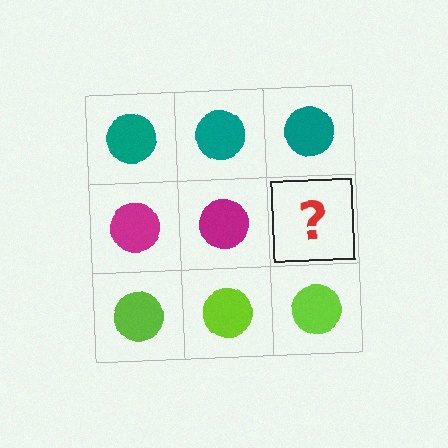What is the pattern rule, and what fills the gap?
The rule is that each row has a consistent color. The gap should be filled with a magenta circle.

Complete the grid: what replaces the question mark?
The question mark should be replaced with a magenta circle.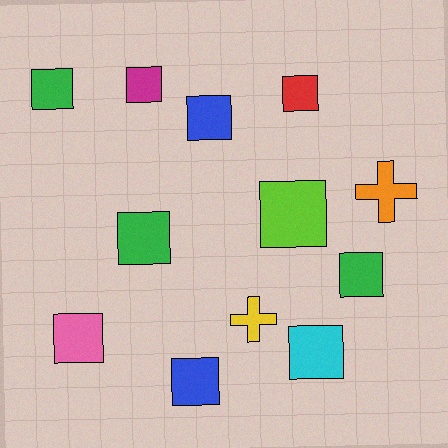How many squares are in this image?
There are 10 squares.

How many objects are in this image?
There are 12 objects.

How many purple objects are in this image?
There are no purple objects.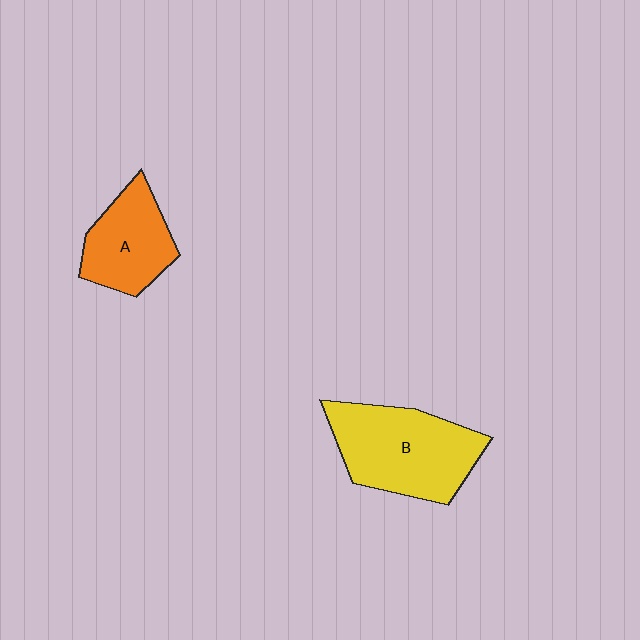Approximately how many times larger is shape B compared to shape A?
Approximately 1.5 times.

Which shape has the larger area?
Shape B (yellow).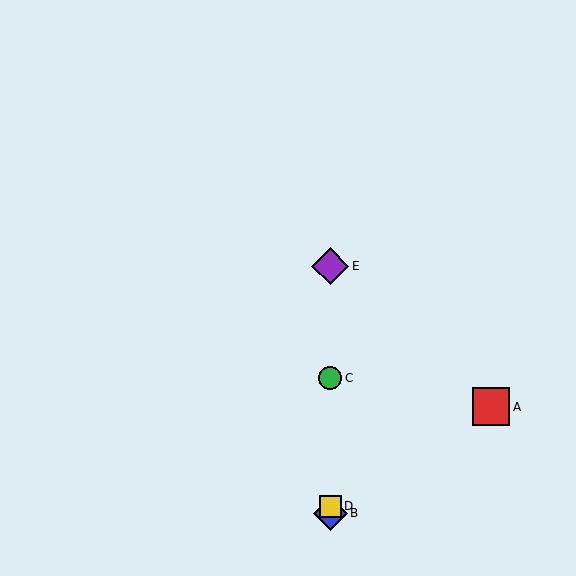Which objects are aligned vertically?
Objects B, C, D, E are aligned vertically.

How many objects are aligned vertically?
4 objects (B, C, D, E) are aligned vertically.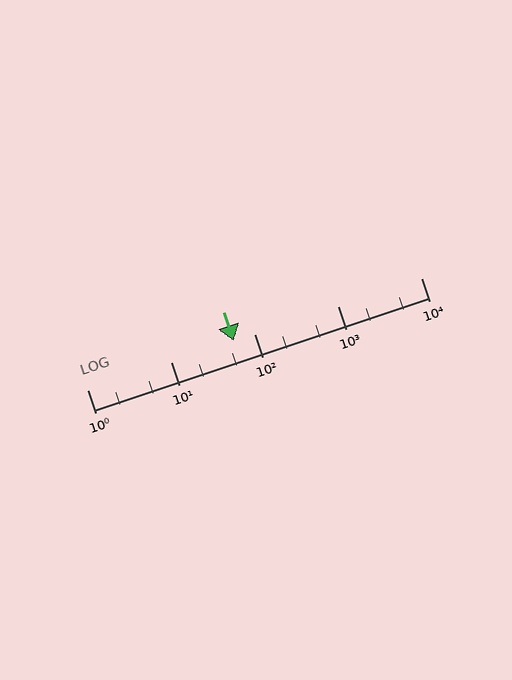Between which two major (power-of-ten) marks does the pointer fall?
The pointer is between 10 and 100.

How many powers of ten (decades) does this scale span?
The scale spans 4 decades, from 1 to 10000.